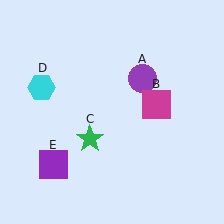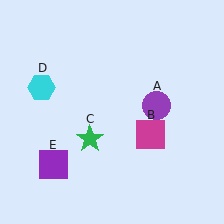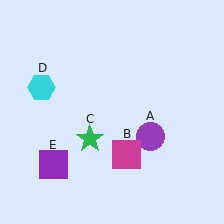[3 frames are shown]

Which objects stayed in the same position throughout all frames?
Green star (object C) and cyan hexagon (object D) and purple square (object E) remained stationary.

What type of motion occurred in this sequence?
The purple circle (object A), magenta square (object B) rotated clockwise around the center of the scene.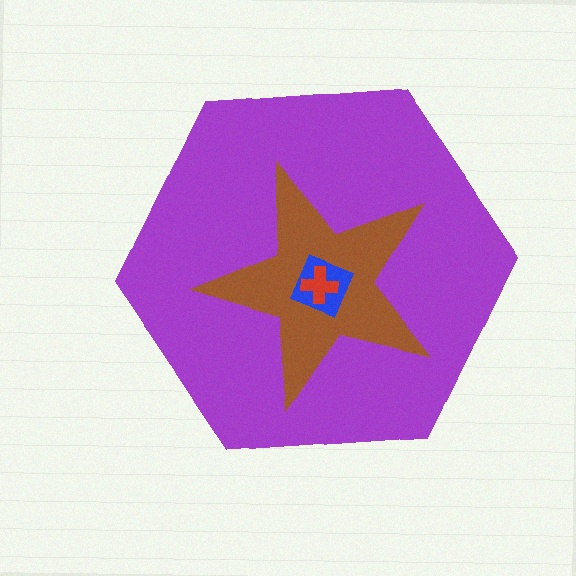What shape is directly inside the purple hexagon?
The brown star.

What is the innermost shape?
The red cross.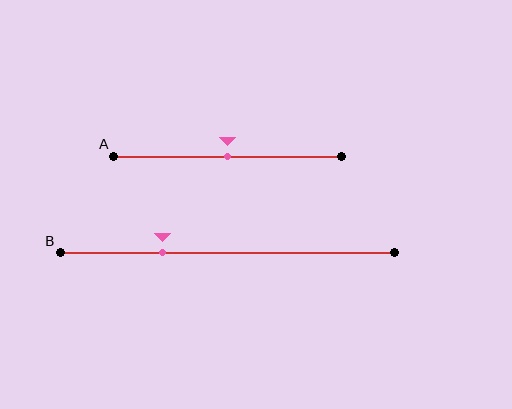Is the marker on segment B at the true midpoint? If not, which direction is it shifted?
No, the marker on segment B is shifted to the left by about 19% of the segment length.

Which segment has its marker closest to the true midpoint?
Segment A has its marker closest to the true midpoint.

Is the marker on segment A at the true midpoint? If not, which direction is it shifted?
Yes, the marker on segment A is at the true midpoint.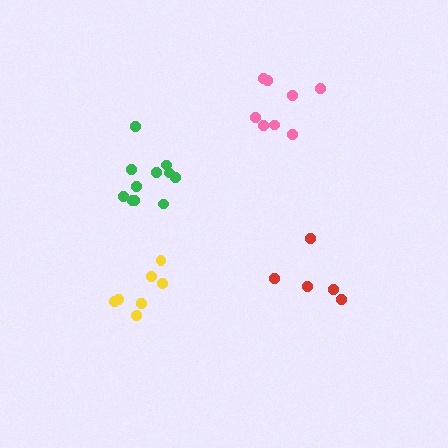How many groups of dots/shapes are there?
There are 4 groups.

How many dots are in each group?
Group 1: 7 dots, Group 2: 11 dots, Group 3: 5 dots, Group 4: 9 dots (32 total).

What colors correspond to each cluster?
The clusters are colored: yellow, green, red, pink.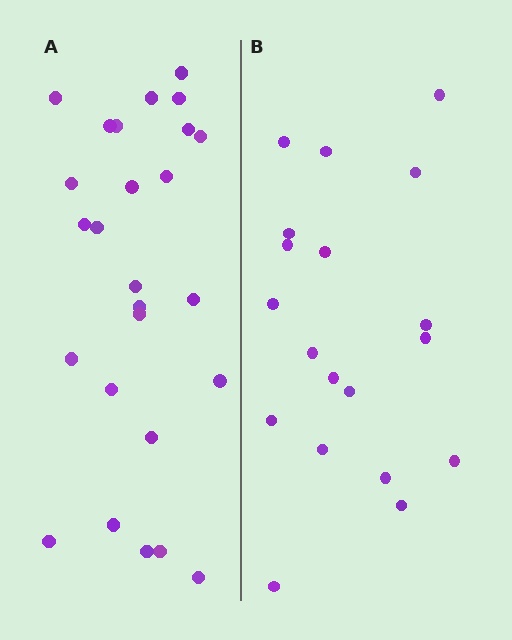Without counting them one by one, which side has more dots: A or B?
Region A (the left region) has more dots.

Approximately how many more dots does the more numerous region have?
Region A has roughly 8 or so more dots than region B.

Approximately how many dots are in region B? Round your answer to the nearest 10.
About 20 dots. (The exact count is 19, which rounds to 20.)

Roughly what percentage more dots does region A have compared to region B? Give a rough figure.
About 35% more.